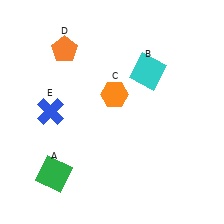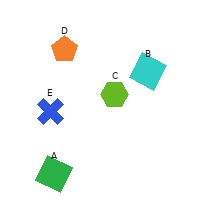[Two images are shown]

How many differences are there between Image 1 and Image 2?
There is 1 difference between the two images.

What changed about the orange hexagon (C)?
In Image 1, C is orange. In Image 2, it changed to lime.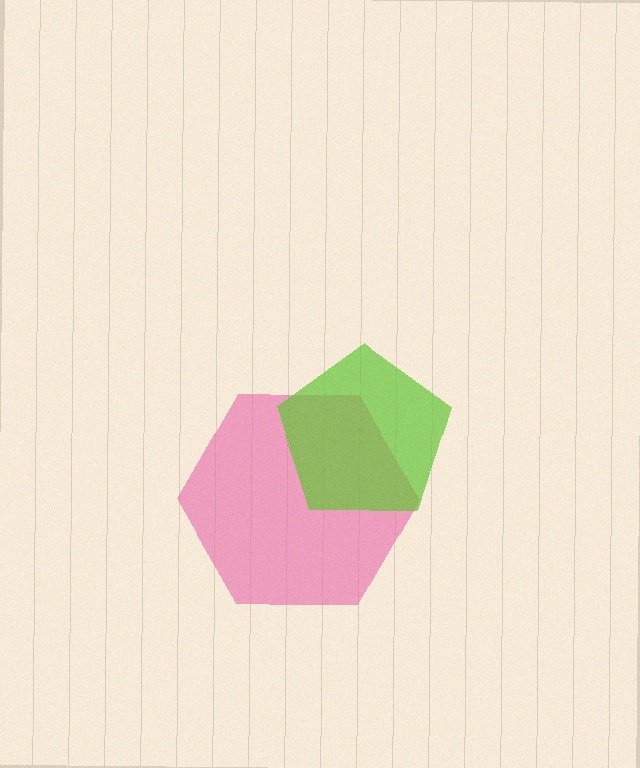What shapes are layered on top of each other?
The layered shapes are: a pink hexagon, a lime pentagon.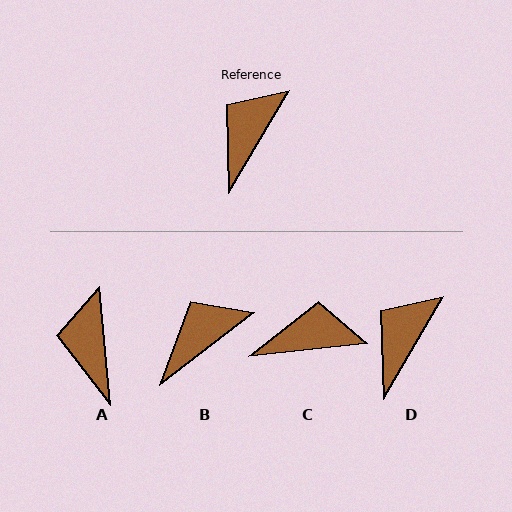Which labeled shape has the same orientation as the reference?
D.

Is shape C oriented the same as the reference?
No, it is off by about 53 degrees.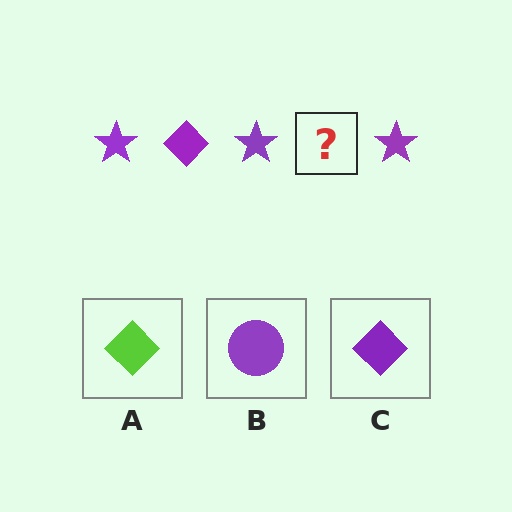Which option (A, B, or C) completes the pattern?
C.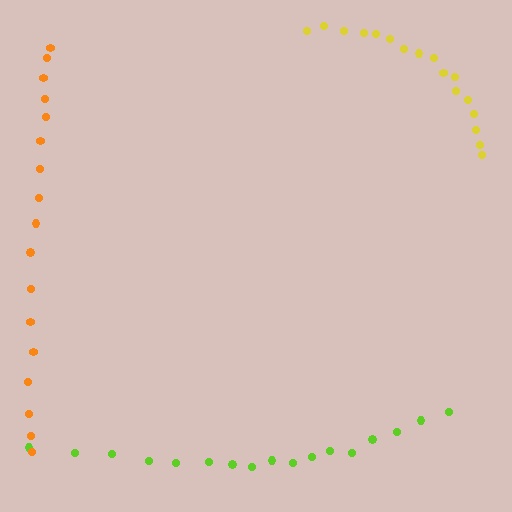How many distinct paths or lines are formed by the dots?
There are 3 distinct paths.